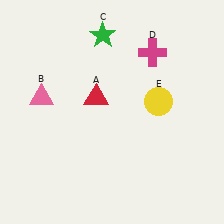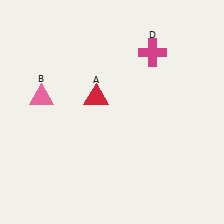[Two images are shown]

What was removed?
The green star (C), the yellow circle (E) were removed in Image 2.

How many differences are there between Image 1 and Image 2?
There are 2 differences between the two images.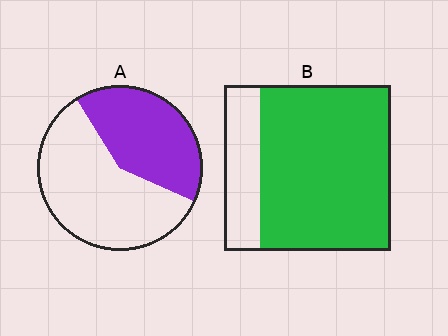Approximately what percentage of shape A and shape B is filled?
A is approximately 40% and B is approximately 80%.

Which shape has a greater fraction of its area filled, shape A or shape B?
Shape B.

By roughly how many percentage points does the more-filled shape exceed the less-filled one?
By roughly 40 percentage points (B over A).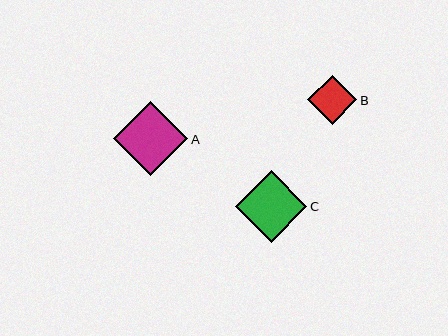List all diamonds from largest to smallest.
From largest to smallest: A, C, B.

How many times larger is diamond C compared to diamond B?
Diamond C is approximately 1.5 times the size of diamond B.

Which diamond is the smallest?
Diamond B is the smallest with a size of approximately 49 pixels.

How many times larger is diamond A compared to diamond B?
Diamond A is approximately 1.5 times the size of diamond B.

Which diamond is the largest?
Diamond A is the largest with a size of approximately 74 pixels.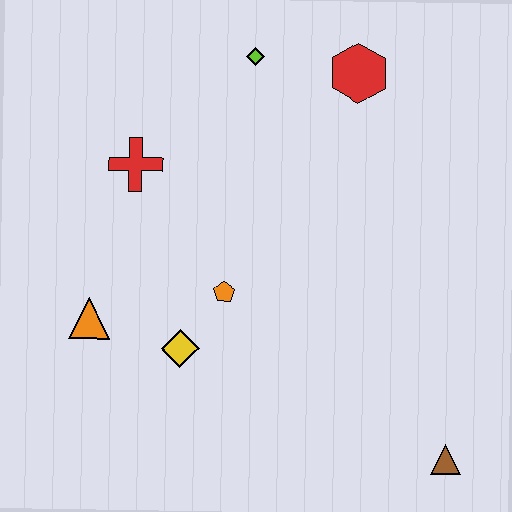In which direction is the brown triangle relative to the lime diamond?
The brown triangle is below the lime diamond.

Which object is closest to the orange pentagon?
The yellow diamond is closest to the orange pentagon.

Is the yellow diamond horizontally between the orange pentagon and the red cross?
Yes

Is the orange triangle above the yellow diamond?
Yes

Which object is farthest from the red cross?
The brown triangle is farthest from the red cross.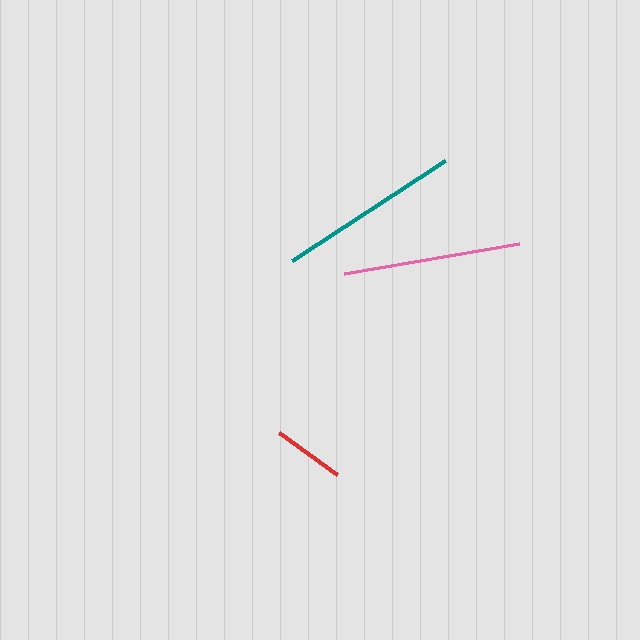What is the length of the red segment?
The red segment is approximately 72 pixels long.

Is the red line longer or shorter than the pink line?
The pink line is longer than the red line.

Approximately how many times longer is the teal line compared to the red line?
The teal line is approximately 2.5 times the length of the red line.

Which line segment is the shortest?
The red line is the shortest at approximately 72 pixels.